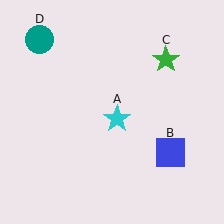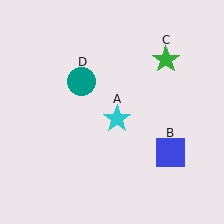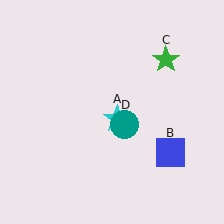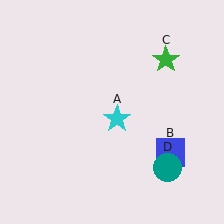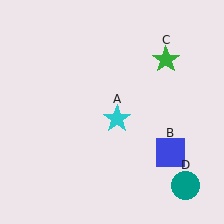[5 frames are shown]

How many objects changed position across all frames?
1 object changed position: teal circle (object D).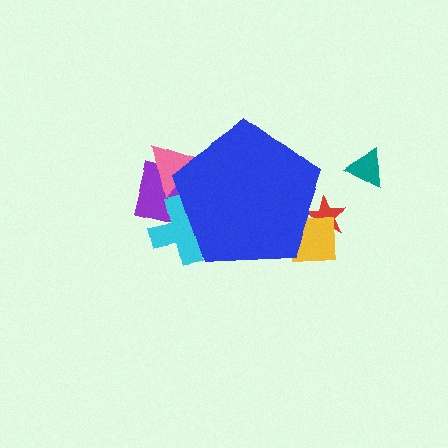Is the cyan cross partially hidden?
Yes, the cyan cross is partially hidden behind the blue pentagon.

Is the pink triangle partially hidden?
Yes, the pink triangle is partially hidden behind the blue pentagon.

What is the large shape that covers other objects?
A blue pentagon.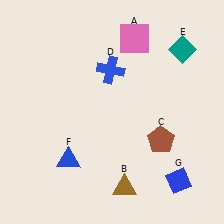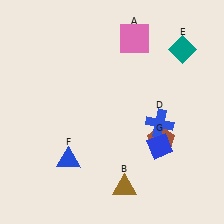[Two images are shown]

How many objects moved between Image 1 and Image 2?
2 objects moved between the two images.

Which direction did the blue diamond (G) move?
The blue diamond (G) moved up.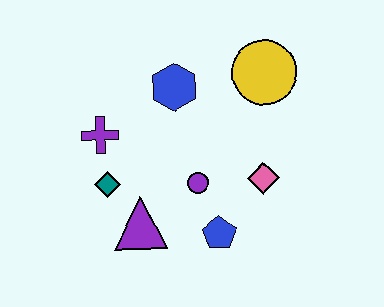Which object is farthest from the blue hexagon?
The blue pentagon is farthest from the blue hexagon.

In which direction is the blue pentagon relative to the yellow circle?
The blue pentagon is below the yellow circle.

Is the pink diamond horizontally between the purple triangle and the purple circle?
No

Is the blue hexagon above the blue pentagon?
Yes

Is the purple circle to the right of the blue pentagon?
No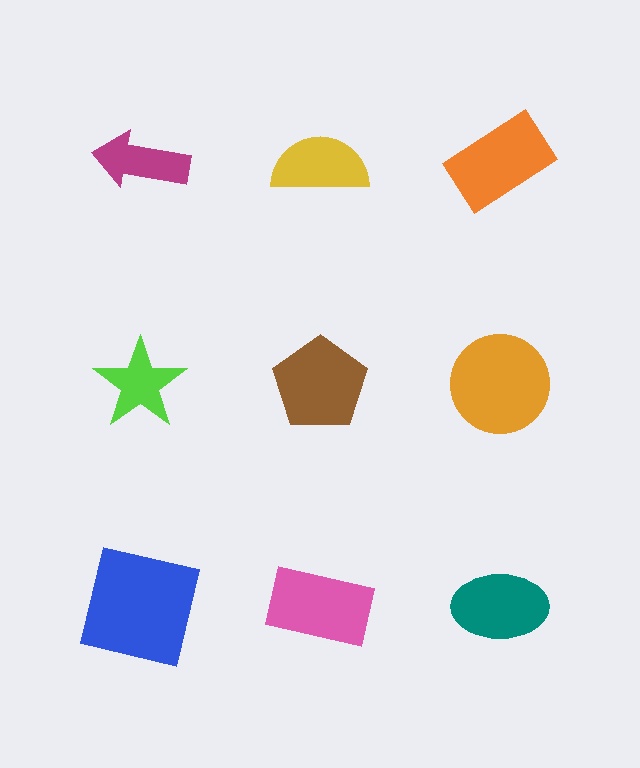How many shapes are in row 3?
3 shapes.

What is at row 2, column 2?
A brown pentagon.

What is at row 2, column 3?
An orange circle.